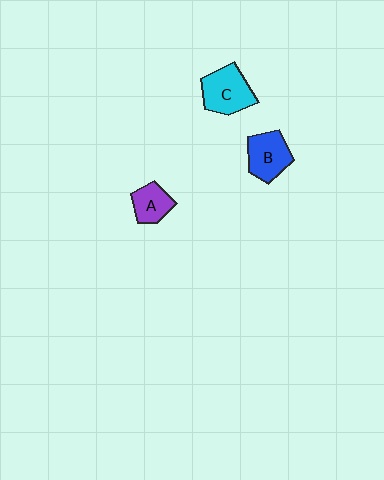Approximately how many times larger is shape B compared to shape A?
Approximately 1.4 times.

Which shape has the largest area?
Shape C (cyan).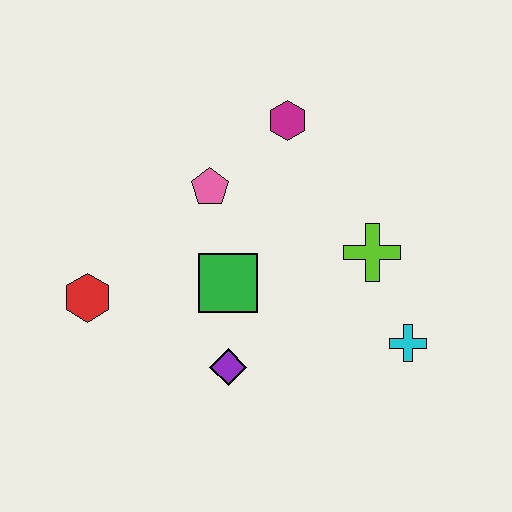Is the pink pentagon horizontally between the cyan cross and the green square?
No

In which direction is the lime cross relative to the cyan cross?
The lime cross is above the cyan cross.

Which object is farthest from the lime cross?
The red hexagon is farthest from the lime cross.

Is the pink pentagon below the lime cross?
No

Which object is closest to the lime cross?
The cyan cross is closest to the lime cross.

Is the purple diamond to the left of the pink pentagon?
No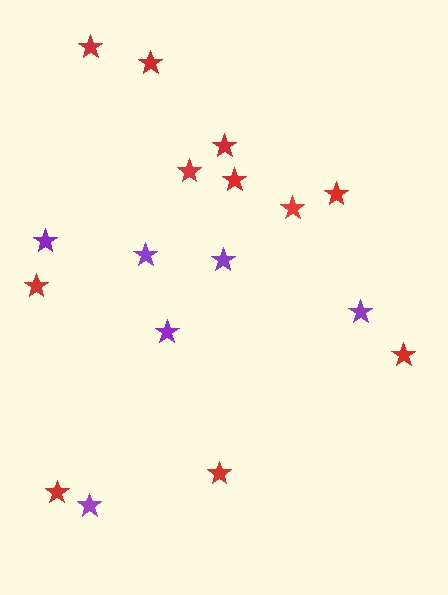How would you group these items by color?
There are 2 groups: one group of purple stars (6) and one group of red stars (11).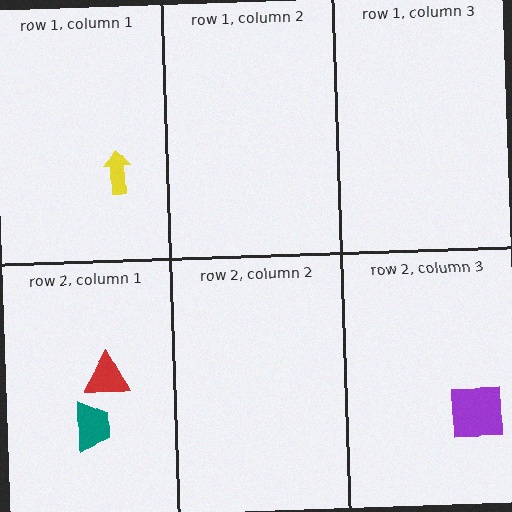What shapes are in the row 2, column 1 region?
The teal trapezoid, the red triangle.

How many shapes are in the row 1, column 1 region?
1.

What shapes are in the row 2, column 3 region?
The purple square.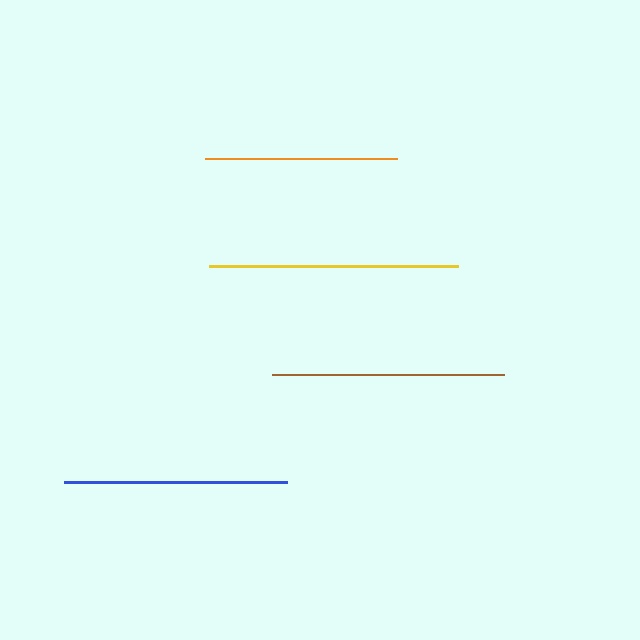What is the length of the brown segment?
The brown segment is approximately 232 pixels long.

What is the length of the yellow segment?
The yellow segment is approximately 250 pixels long.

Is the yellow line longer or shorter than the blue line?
The yellow line is longer than the blue line.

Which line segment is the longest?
The yellow line is the longest at approximately 250 pixels.